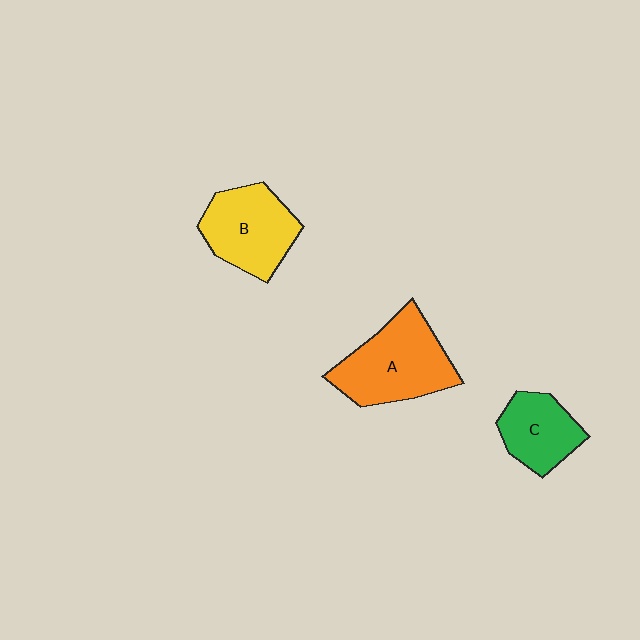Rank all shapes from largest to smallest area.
From largest to smallest: A (orange), B (yellow), C (green).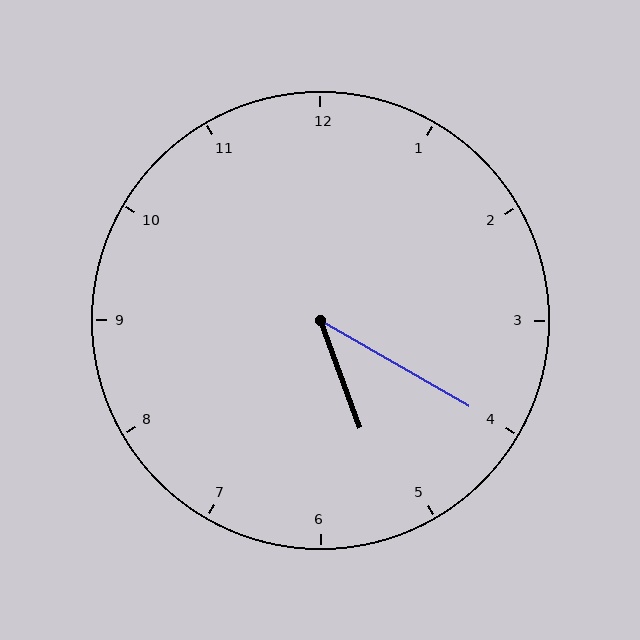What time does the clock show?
5:20.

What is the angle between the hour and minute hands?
Approximately 40 degrees.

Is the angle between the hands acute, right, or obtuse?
It is acute.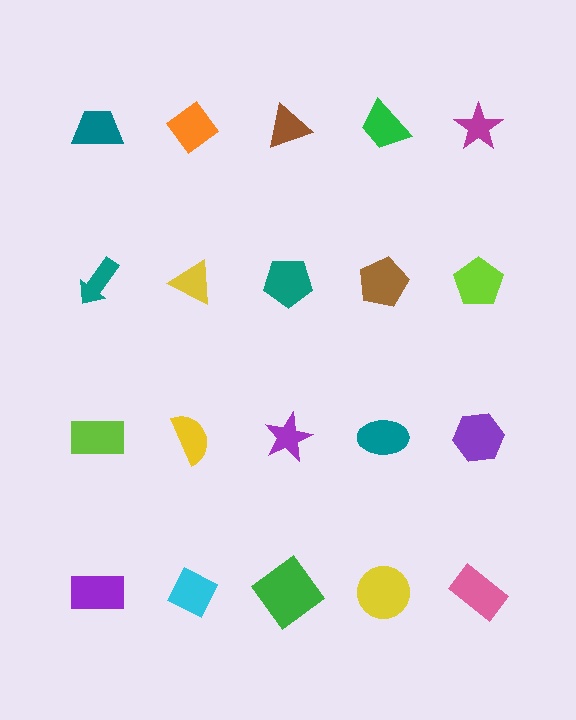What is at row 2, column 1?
A teal arrow.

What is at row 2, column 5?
A lime pentagon.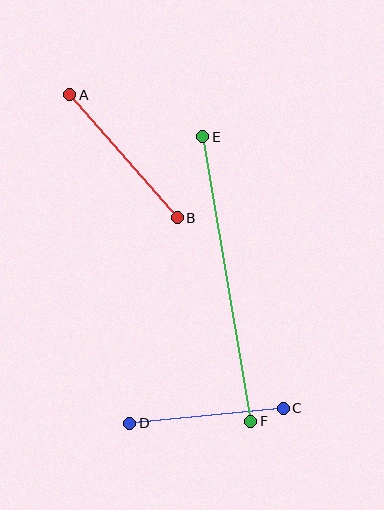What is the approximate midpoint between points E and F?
The midpoint is at approximately (227, 279) pixels.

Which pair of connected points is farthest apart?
Points E and F are farthest apart.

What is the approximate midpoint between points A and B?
The midpoint is at approximately (124, 156) pixels.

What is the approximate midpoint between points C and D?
The midpoint is at approximately (206, 416) pixels.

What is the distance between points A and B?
The distance is approximately 164 pixels.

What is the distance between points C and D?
The distance is approximately 154 pixels.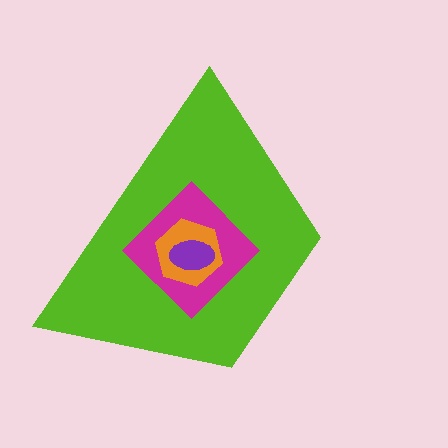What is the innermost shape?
The purple ellipse.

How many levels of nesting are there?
4.